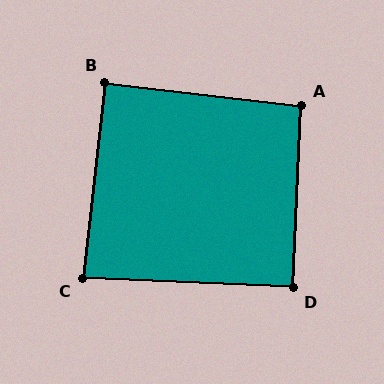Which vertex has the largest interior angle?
A, at approximately 94 degrees.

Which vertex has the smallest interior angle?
C, at approximately 86 degrees.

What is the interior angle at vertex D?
Approximately 90 degrees (approximately right).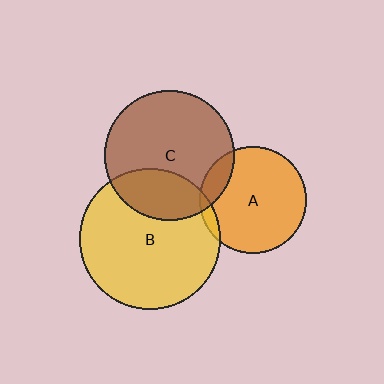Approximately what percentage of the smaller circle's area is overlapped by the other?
Approximately 25%.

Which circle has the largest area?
Circle B (yellow).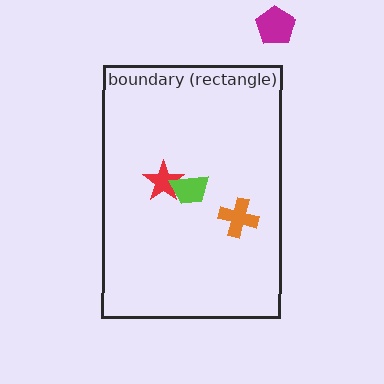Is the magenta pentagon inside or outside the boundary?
Outside.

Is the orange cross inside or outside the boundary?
Inside.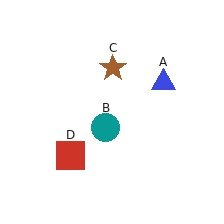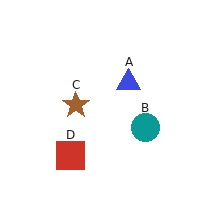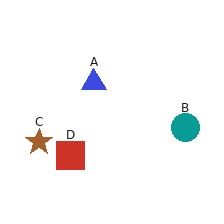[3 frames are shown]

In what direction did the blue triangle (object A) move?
The blue triangle (object A) moved left.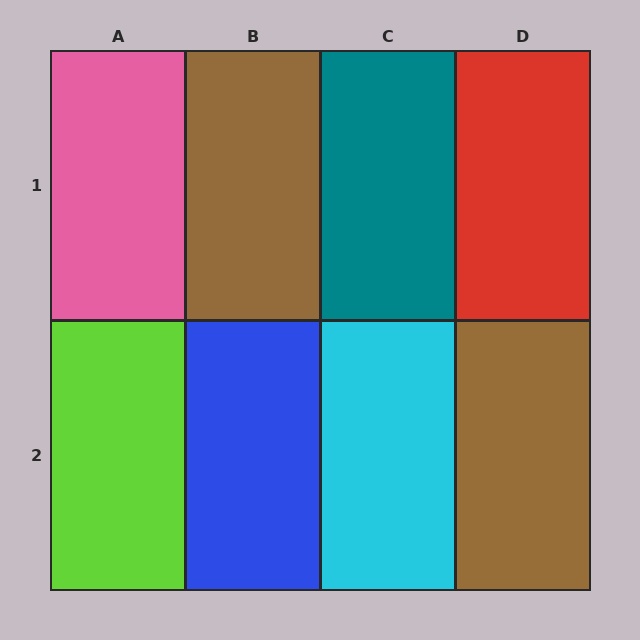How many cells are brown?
2 cells are brown.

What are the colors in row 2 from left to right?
Lime, blue, cyan, brown.